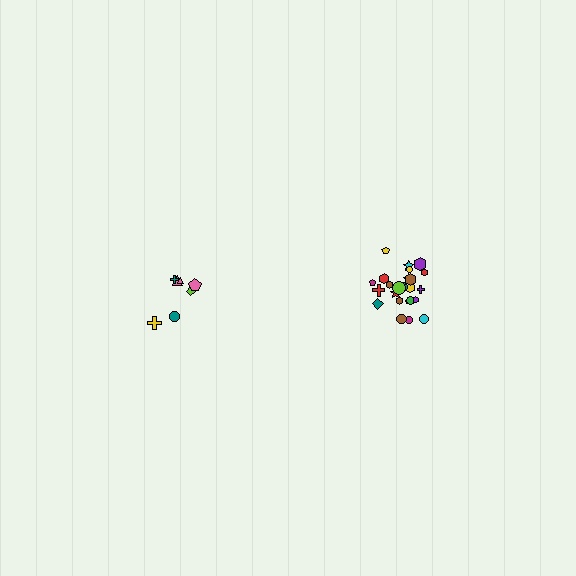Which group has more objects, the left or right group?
The right group.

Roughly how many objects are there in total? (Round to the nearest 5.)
Roughly 30 objects in total.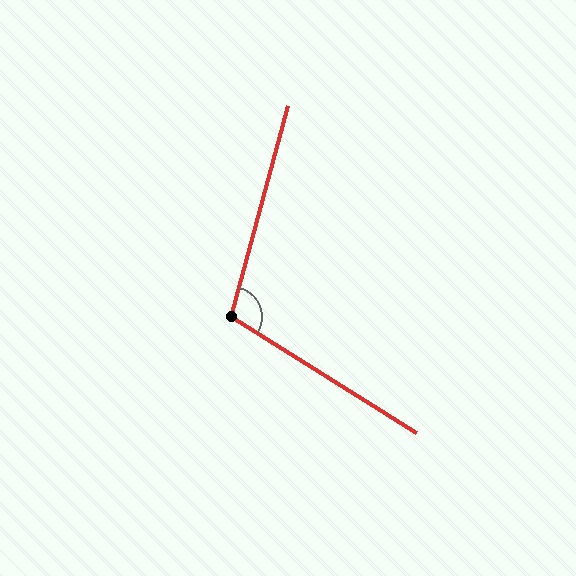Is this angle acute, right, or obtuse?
It is obtuse.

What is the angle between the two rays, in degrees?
Approximately 107 degrees.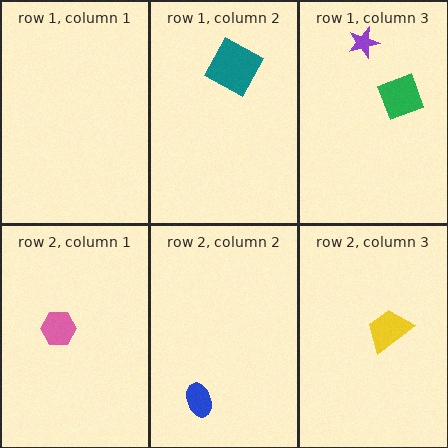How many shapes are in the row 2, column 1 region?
1.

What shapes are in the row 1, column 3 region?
The green diamond, the purple star.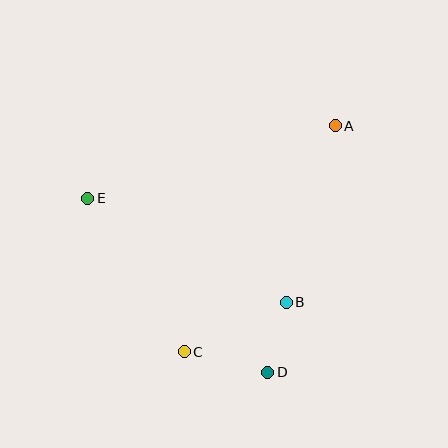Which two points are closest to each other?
Points B and D are closest to each other.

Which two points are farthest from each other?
Points A and C are farthest from each other.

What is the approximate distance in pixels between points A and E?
The distance between A and E is approximately 258 pixels.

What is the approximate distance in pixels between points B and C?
The distance between B and C is approximately 114 pixels.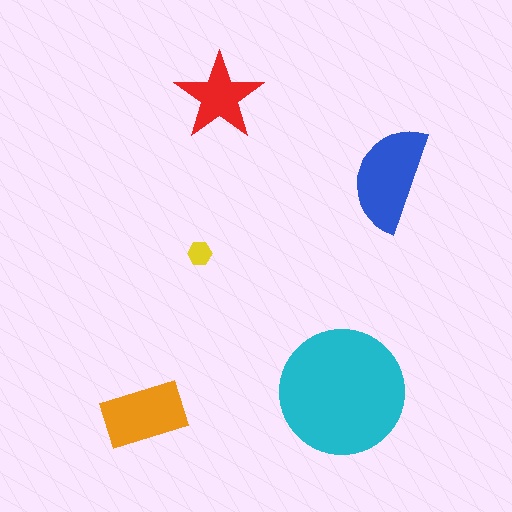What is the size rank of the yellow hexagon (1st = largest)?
5th.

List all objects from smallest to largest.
The yellow hexagon, the red star, the orange rectangle, the blue semicircle, the cyan circle.